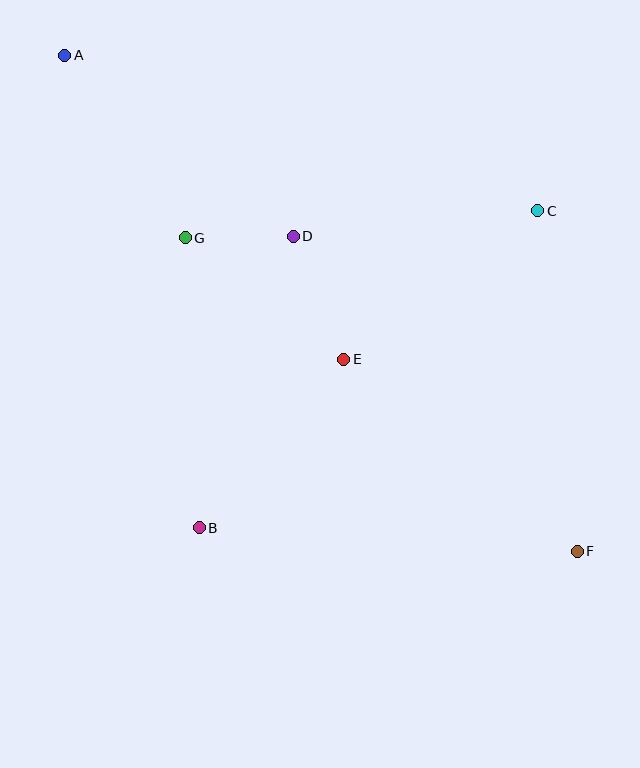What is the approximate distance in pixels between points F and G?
The distance between F and G is approximately 502 pixels.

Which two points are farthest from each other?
Points A and F are farthest from each other.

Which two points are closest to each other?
Points D and G are closest to each other.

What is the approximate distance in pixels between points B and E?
The distance between B and E is approximately 222 pixels.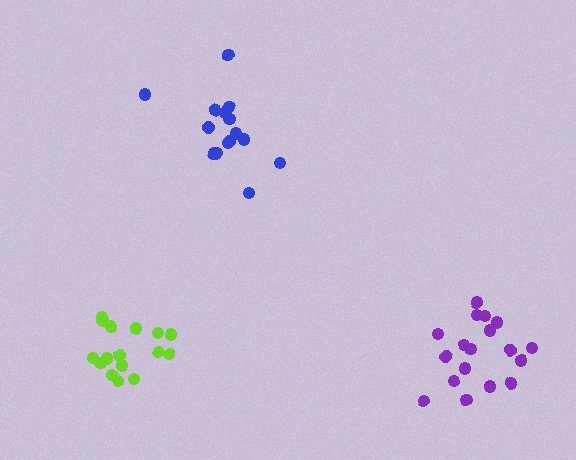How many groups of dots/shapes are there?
There are 3 groups.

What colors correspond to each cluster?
The clusters are colored: lime, blue, purple.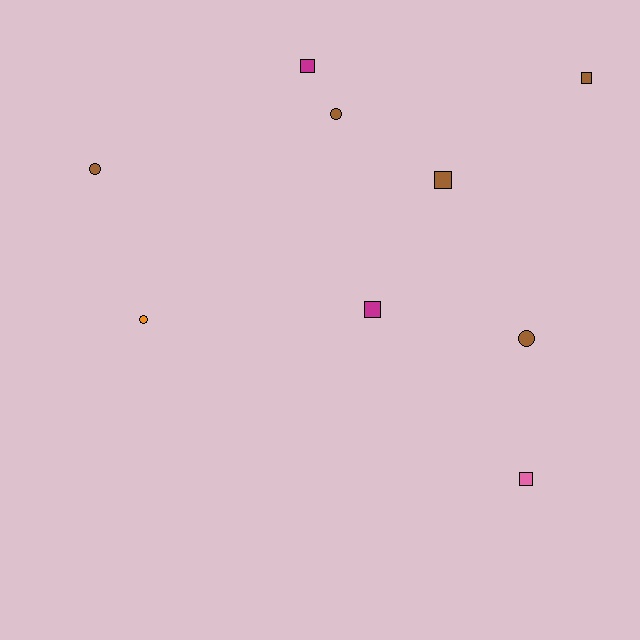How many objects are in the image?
There are 9 objects.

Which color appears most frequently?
Brown, with 5 objects.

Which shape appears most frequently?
Square, with 5 objects.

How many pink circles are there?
There are no pink circles.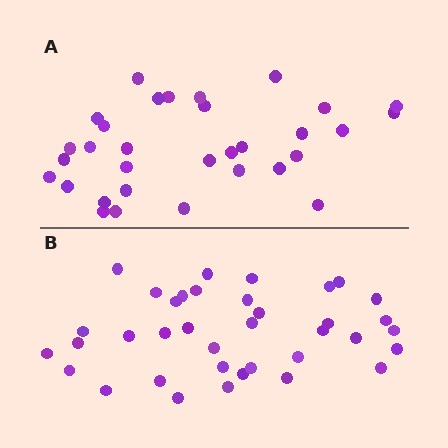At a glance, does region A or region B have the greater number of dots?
Region B (the bottom region) has more dots.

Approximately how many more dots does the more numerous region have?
Region B has about 5 more dots than region A.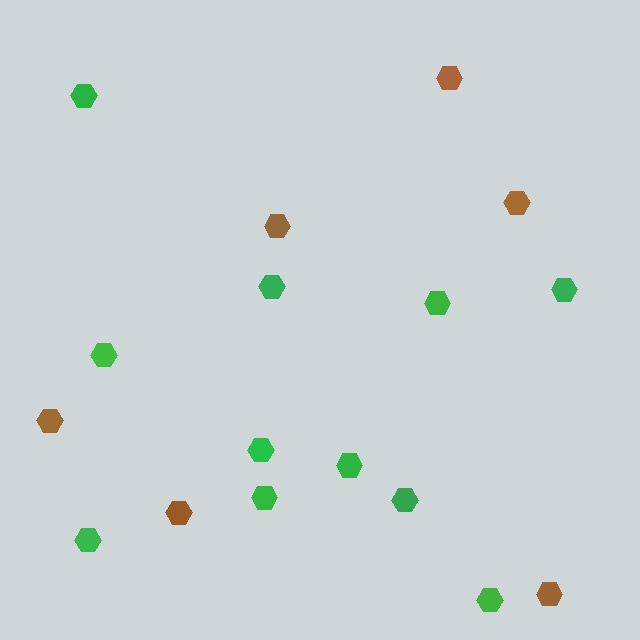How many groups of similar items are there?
There are 2 groups: one group of green hexagons (11) and one group of brown hexagons (6).